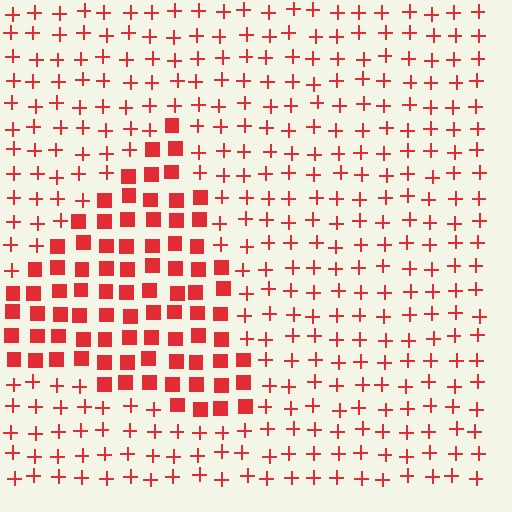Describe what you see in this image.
The image is filled with small red elements arranged in a uniform grid. A triangle-shaped region contains squares, while the surrounding area contains plus signs. The boundary is defined purely by the change in element shape.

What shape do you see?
I see a triangle.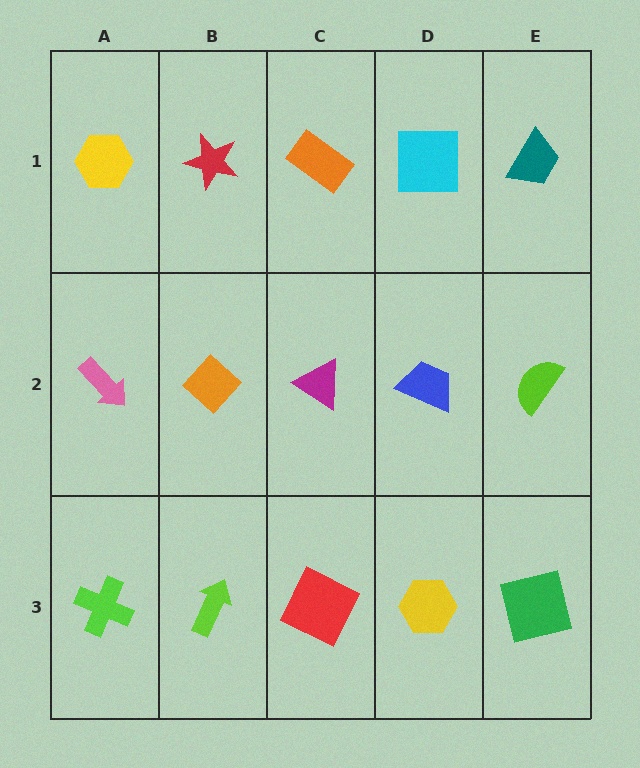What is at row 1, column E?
A teal trapezoid.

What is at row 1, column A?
A yellow hexagon.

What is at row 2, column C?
A magenta triangle.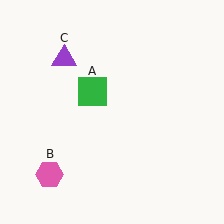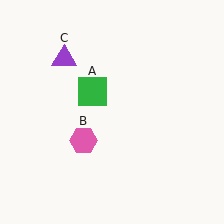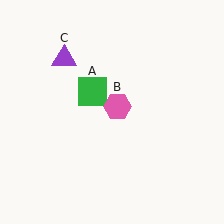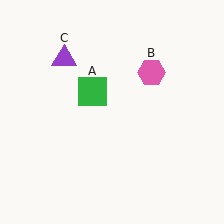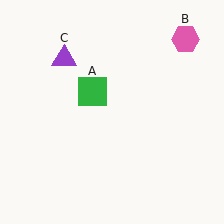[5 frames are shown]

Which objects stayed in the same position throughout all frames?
Green square (object A) and purple triangle (object C) remained stationary.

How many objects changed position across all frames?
1 object changed position: pink hexagon (object B).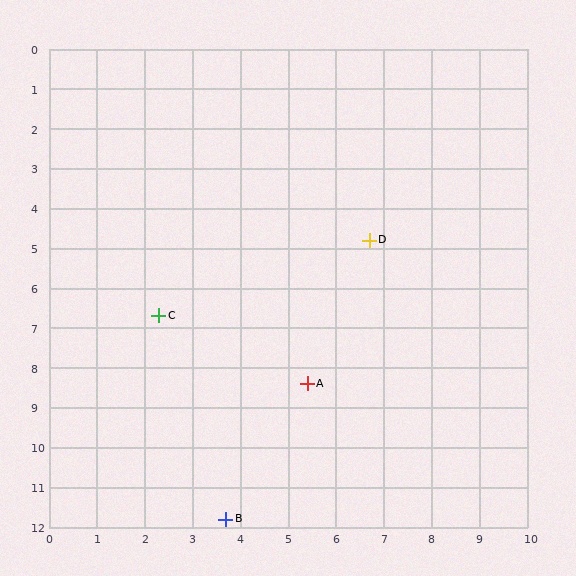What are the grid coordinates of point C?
Point C is at approximately (2.3, 6.7).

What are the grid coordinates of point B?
Point B is at approximately (3.7, 11.8).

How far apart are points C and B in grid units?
Points C and B are about 5.3 grid units apart.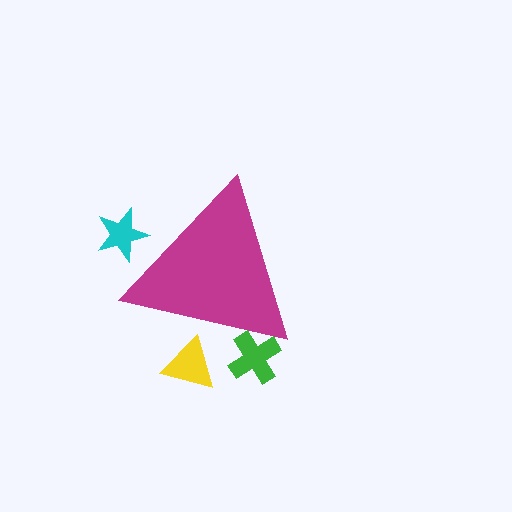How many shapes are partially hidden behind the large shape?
3 shapes are partially hidden.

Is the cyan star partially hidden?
Yes, the cyan star is partially hidden behind the magenta triangle.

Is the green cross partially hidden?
Yes, the green cross is partially hidden behind the magenta triangle.